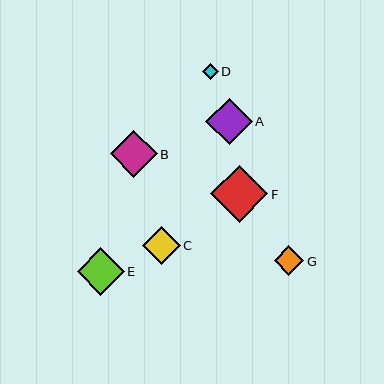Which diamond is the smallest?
Diamond D is the smallest with a size of approximately 16 pixels.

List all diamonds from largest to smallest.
From largest to smallest: F, E, B, A, C, G, D.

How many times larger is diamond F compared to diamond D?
Diamond F is approximately 3.6 times the size of diamond D.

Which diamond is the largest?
Diamond F is the largest with a size of approximately 57 pixels.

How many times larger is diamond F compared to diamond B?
Diamond F is approximately 1.2 times the size of diamond B.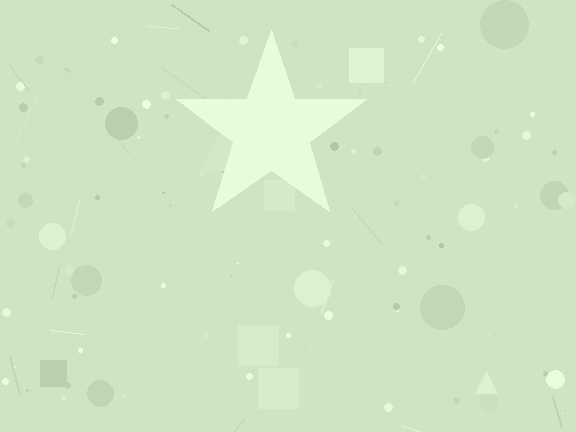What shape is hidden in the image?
A star is hidden in the image.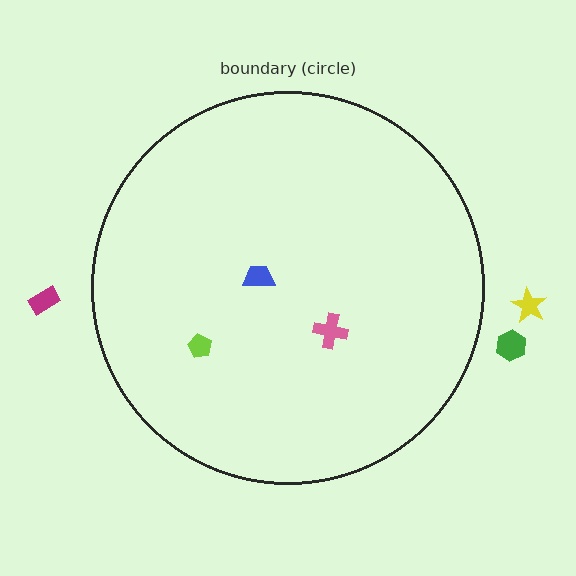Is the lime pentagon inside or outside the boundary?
Inside.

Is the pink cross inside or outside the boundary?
Inside.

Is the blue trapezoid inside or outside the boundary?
Inside.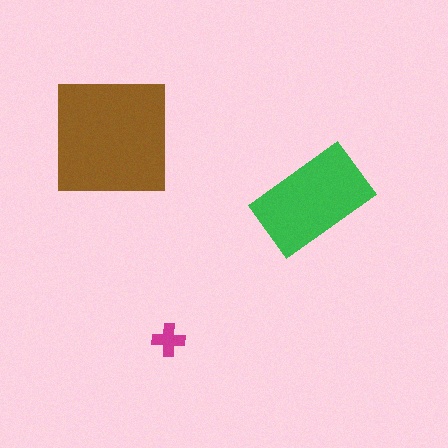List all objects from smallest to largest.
The magenta cross, the green rectangle, the brown square.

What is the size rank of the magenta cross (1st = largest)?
3rd.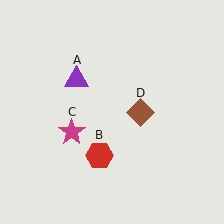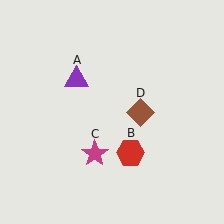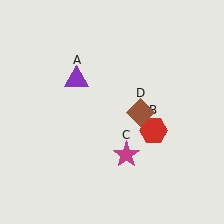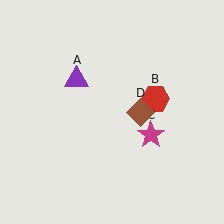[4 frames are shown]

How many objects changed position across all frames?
2 objects changed position: red hexagon (object B), magenta star (object C).